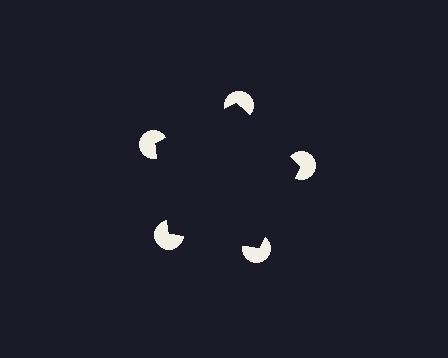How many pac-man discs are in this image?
There are 5 — one at each vertex of the illusory pentagon.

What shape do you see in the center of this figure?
An illusory pentagon — its edges are inferred from the aligned wedge cuts in the pac-man discs, not physically drawn.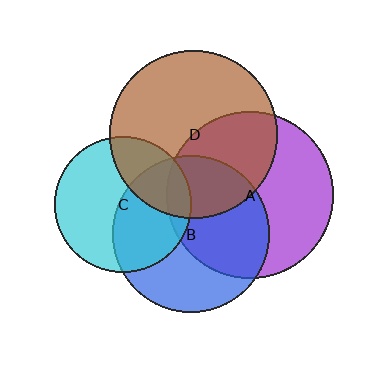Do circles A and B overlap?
Yes.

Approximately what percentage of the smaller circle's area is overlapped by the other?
Approximately 50%.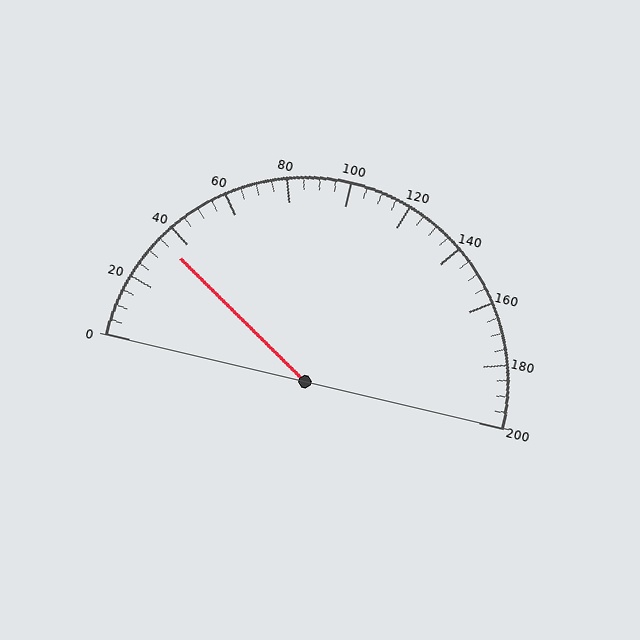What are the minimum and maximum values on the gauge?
The gauge ranges from 0 to 200.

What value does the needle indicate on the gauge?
The needle indicates approximately 35.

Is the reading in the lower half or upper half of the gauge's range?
The reading is in the lower half of the range (0 to 200).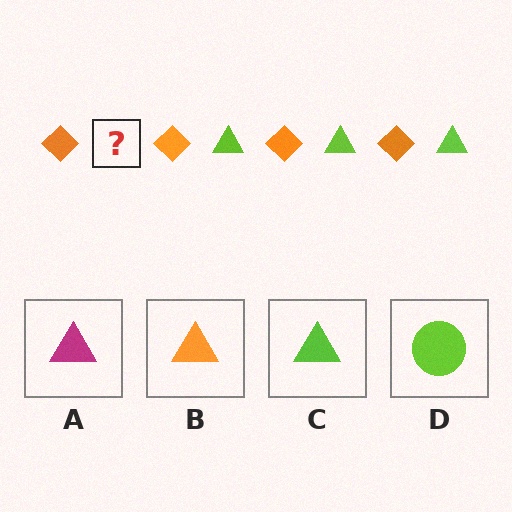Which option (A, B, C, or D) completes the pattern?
C.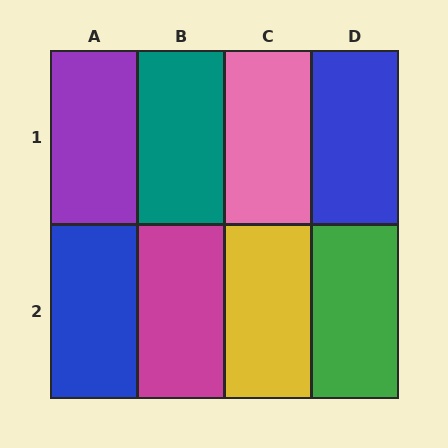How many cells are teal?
1 cell is teal.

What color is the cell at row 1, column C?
Pink.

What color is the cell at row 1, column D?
Blue.